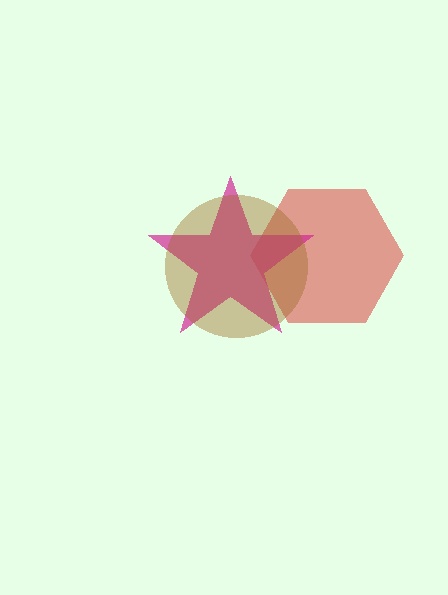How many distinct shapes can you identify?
There are 3 distinct shapes: a red hexagon, a magenta star, a brown circle.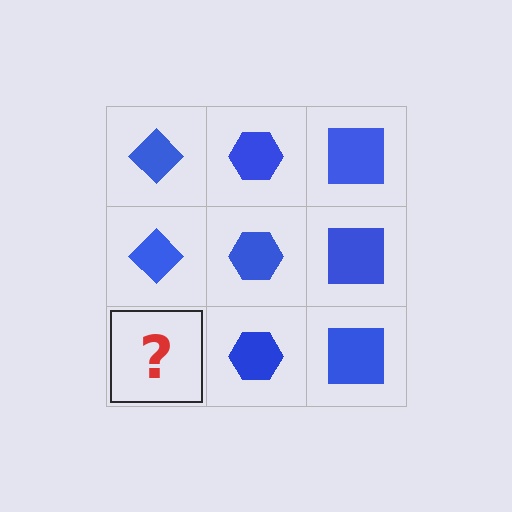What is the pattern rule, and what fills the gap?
The rule is that each column has a consistent shape. The gap should be filled with a blue diamond.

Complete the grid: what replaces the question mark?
The question mark should be replaced with a blue diamond.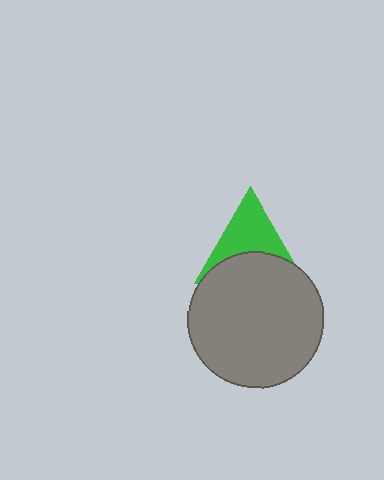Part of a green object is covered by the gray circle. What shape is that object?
It is a triangle.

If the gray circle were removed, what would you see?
You would see the complete green triangle.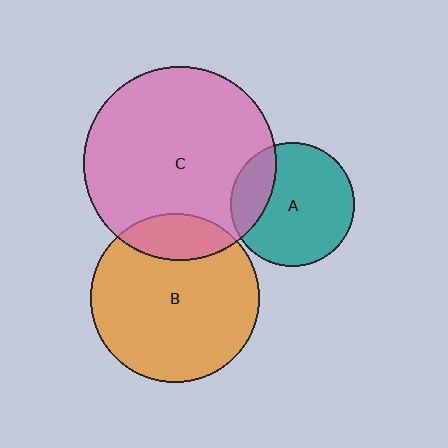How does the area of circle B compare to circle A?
Approximately 1.9 times.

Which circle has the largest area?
Circle C (pink).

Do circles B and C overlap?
Yes.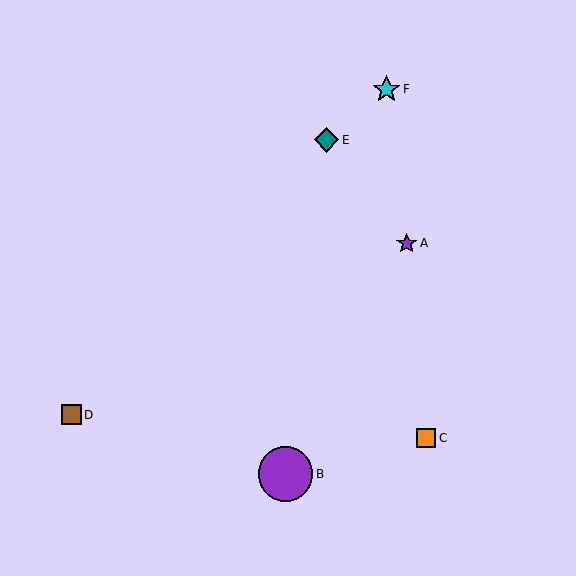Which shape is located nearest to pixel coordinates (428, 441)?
The orange square (labeled C) at (426, 438) is nearest to that location.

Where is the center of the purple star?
The center of the purple star is at (407, 243).